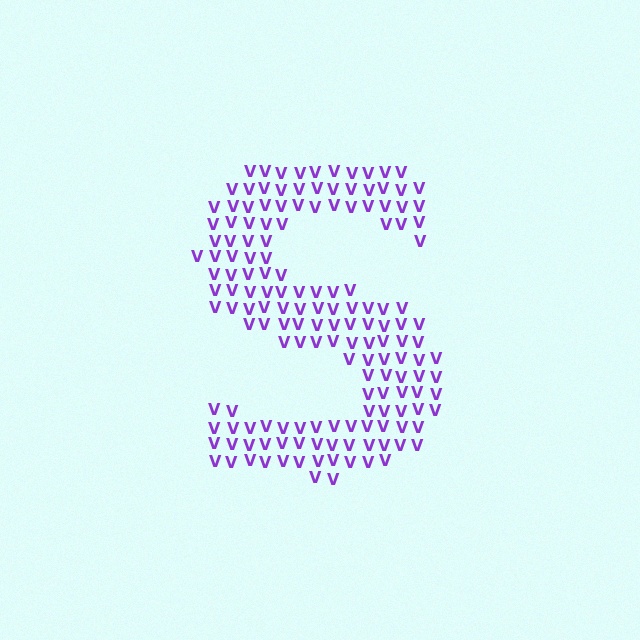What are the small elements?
The small elements are letter V's.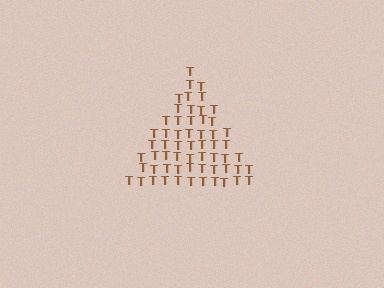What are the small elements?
The small elements are letter T's.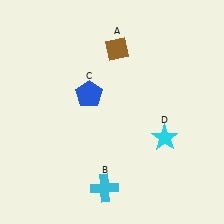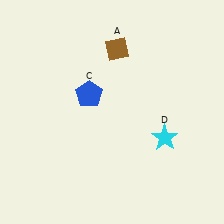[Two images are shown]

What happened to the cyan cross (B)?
The cyan cross (B) was removed in Image 2. It was in the bottom-left area of Image 1.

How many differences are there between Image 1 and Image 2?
There is 1 difference between the two images.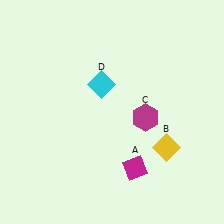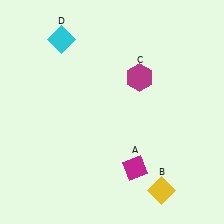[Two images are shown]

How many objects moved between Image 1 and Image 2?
3 objects moved between the two images.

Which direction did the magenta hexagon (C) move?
The magenta hexagon (C) moved up.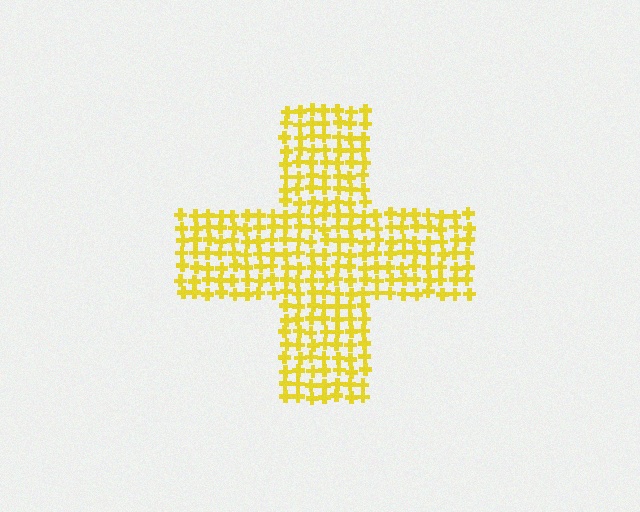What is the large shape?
The large shape is a cross.